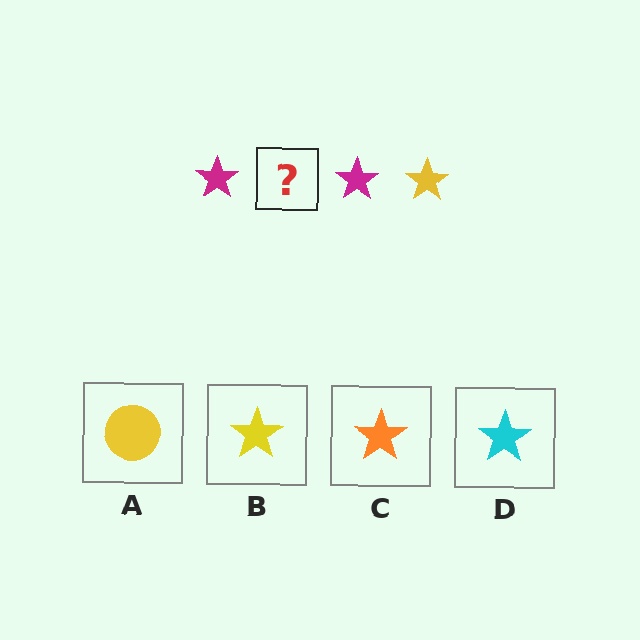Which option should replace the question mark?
Option B.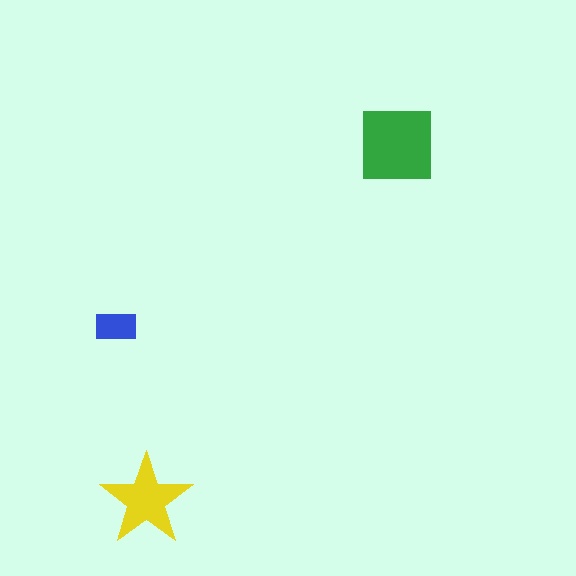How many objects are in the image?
There are 3 objects in the image.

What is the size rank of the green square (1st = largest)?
1st.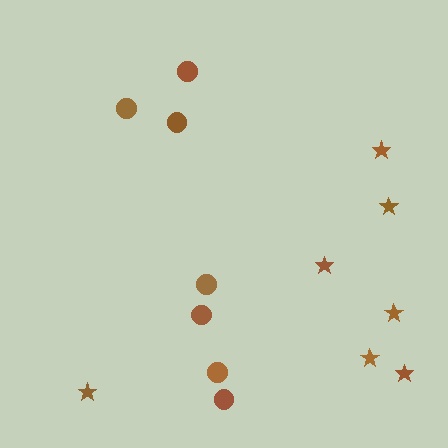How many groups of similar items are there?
There are 2 groups: one group of stars (7) and one group of circles (7).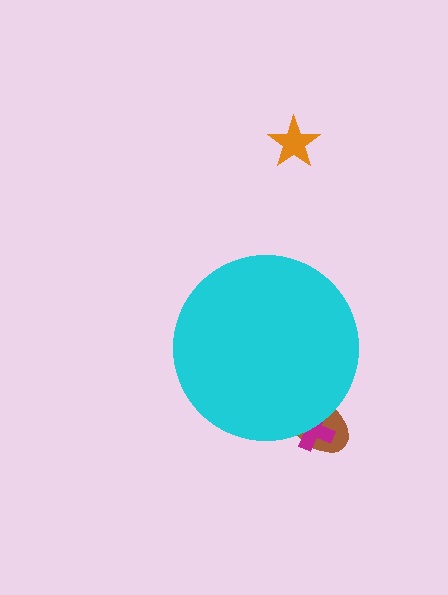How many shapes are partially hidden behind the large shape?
2 shapes are partially hidden.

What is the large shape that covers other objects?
A cyan circle.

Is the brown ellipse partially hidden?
Yes, the brown ellipse is partially hidden behind the cyan circle.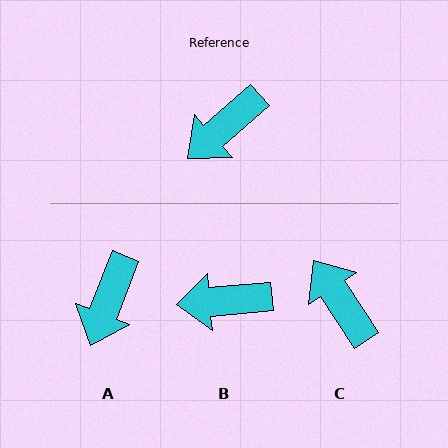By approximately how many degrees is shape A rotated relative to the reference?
Approximately 27 degrees counter-clockwise.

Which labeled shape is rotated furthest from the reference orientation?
C, about 98 degrees away.